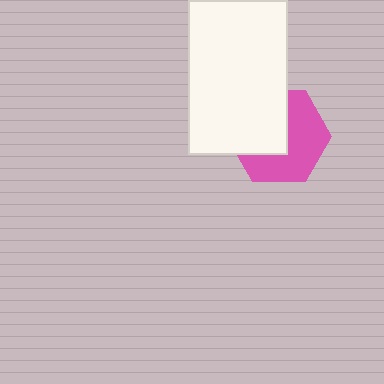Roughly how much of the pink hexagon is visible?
About half of it is visible (roughly 55%).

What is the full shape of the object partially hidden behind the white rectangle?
The partially hidden object is a pink hexagon.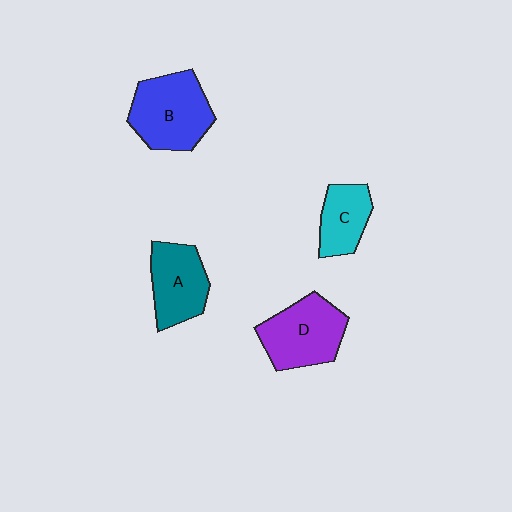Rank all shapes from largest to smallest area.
From largest to smallest: B (blue), D (purple), A (teal), C (cyan).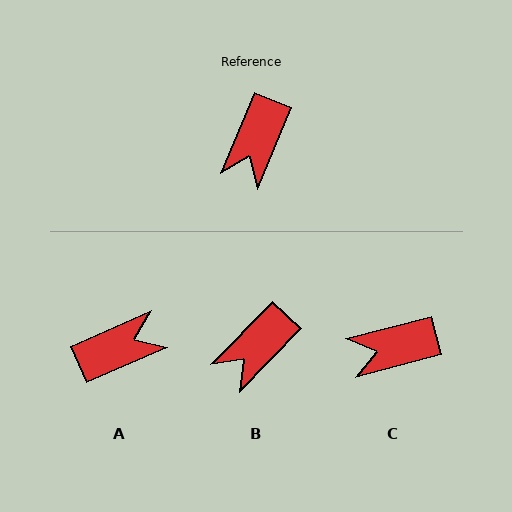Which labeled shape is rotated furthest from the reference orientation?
A, about 136 degrees away.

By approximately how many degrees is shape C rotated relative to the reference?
Approximately 53 degrees clockwise.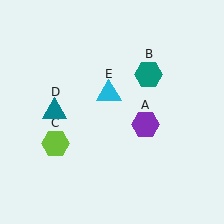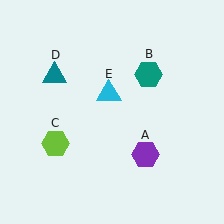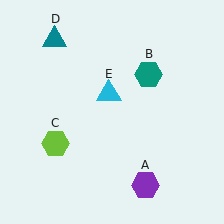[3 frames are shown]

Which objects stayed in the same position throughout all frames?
Teal hexagon (object B) and lime hexagon (object C) and cyan triangle (object E) remained stationary.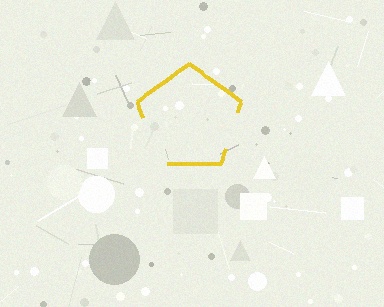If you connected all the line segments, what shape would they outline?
They would outline a pentagon.